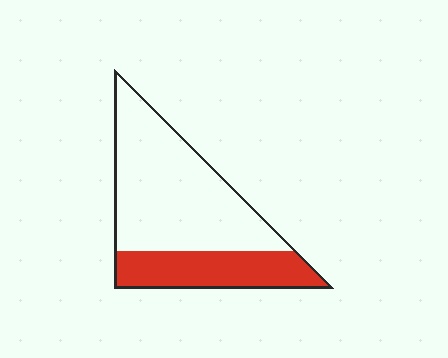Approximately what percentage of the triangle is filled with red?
Approximately 30%.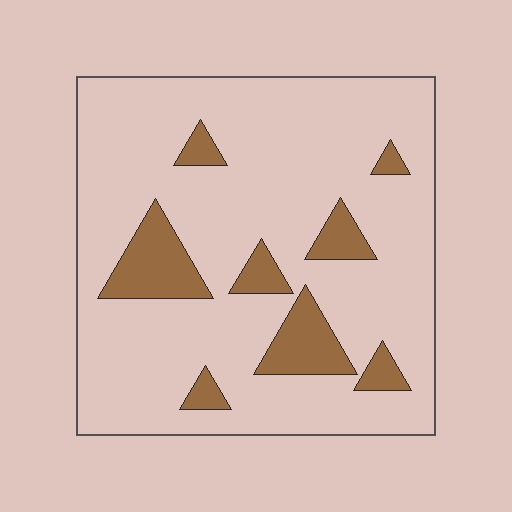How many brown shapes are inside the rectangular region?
8.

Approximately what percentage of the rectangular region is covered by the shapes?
Approximately 15%.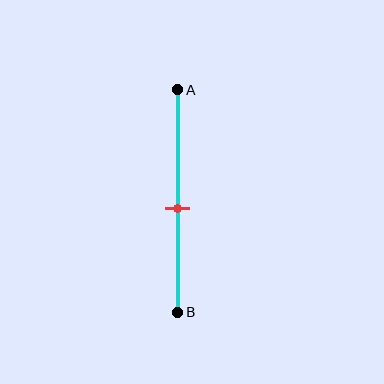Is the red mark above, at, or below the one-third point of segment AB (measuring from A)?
The red mark is below the one-third point of segment AB.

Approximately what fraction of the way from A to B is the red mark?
The red mark is approximately 55% of the way from A to B.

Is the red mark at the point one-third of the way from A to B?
No, the mark is at about 55% from A, not at the 33% one-third point.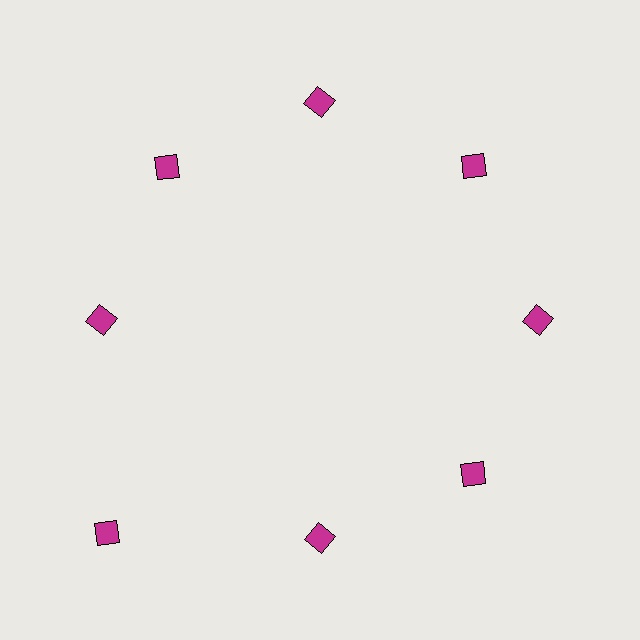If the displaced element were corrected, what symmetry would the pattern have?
It would have 8-fold rotational symmetry — the pattern would map onto itself every 45 degrees.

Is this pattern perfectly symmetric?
No. The 8 magenta diamonds are arranged in a ring, but one element near the 8 o'clock position is pushed outward from the center, breaking the 8-fold rotational symmetry.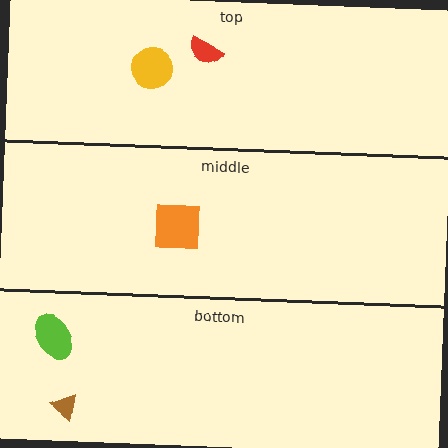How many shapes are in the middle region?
1.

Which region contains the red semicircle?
The top region.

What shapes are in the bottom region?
The brown triangle, the lime ellipse.